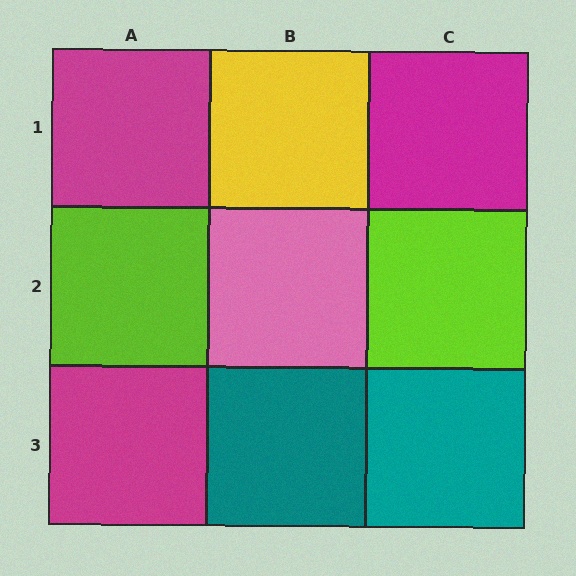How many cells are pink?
1 cell is pink.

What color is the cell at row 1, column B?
Yellow.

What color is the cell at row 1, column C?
Magenta.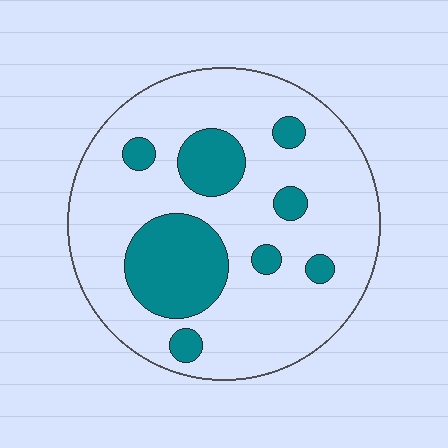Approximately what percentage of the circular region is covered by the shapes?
Approximately 25%.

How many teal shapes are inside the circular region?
8.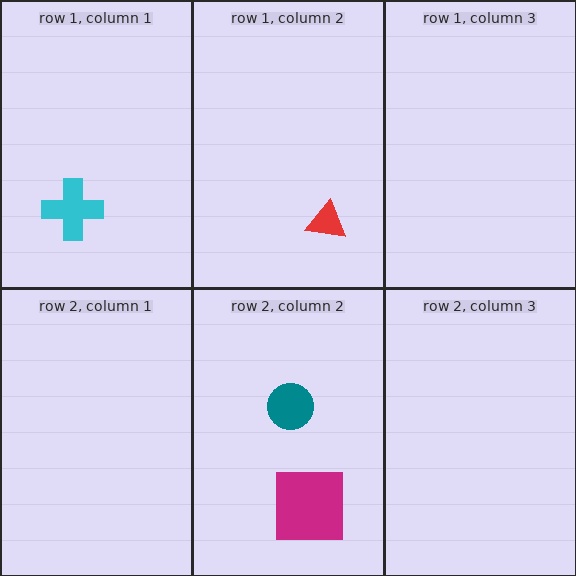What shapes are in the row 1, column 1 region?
The cyan cross.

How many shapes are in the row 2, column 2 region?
2.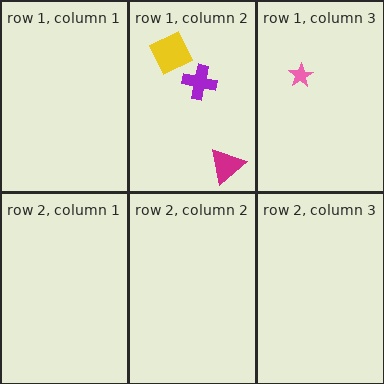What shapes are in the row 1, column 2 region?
The magenta triangle, the purple cross, the yellow square.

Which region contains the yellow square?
The row 1, column 2 region.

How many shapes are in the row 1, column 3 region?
1.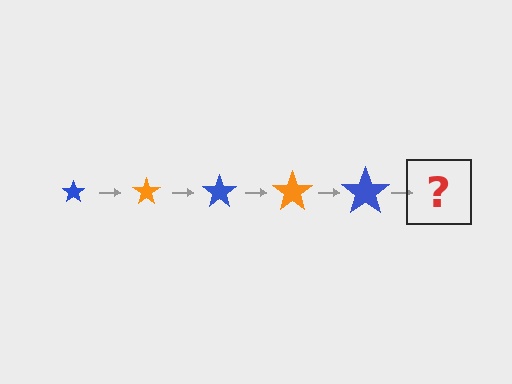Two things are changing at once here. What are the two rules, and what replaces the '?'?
The two rules are that the star grows larger each step and the color cycles through blue and orange. The '?' should be an orange star, larger than the previous one.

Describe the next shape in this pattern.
It should be an orange star, larger than the previous one.